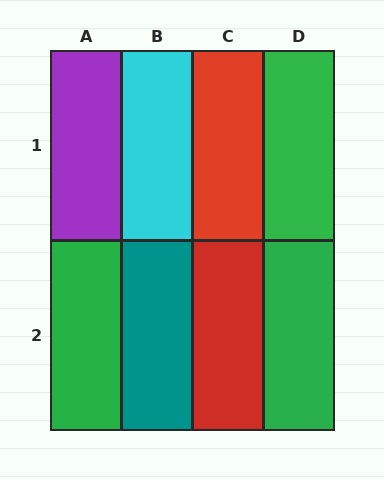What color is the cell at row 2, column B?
Teal.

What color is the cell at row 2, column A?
Green.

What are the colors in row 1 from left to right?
Purple, cyan, red, green.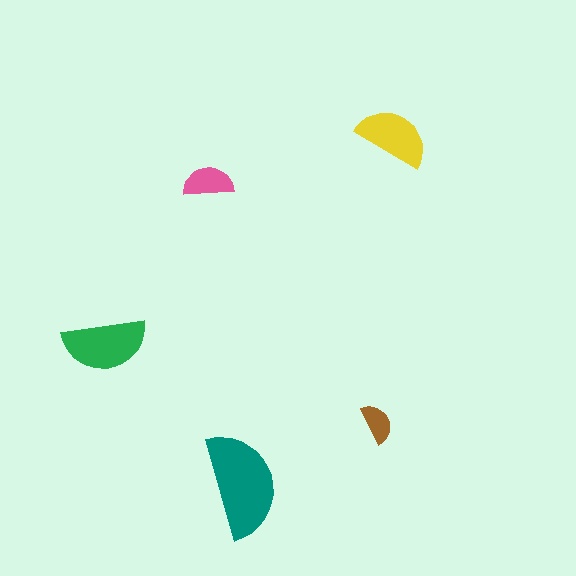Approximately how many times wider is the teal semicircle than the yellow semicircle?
About 1.5 times wider.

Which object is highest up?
The yellow semicircle is topmost.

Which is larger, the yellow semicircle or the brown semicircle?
The yellow one.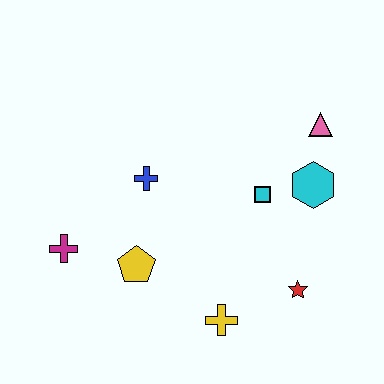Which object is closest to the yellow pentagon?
The magenta cross is closest to the yellow pentagon.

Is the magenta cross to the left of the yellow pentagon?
Yes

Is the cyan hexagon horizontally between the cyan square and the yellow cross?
No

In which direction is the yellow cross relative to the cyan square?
The yellow cross is below the cyan square.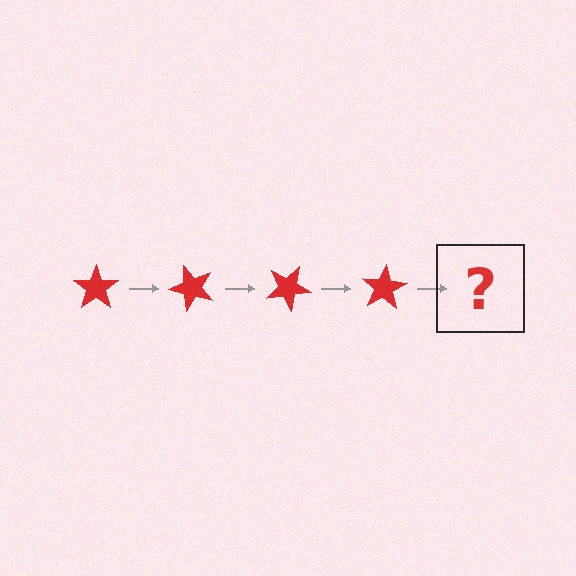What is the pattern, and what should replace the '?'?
The pattern is that the star rotates 50 degrees each step. The '?' should be a red star rotated 200 degrees.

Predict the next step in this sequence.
The next step is a red star rotated 200 degrees.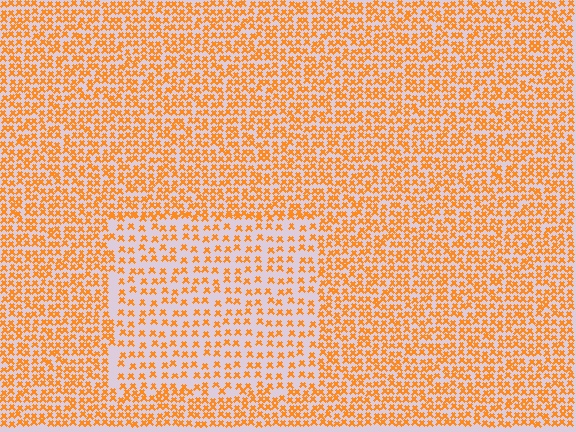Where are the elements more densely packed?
The elements are more densely packed outside the rectangle boundary.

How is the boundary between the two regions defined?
The boundary is defined by a change in element density (approximately 1.9x ratio). All elements are the same color, size, and shape.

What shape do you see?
I see a rectangle.